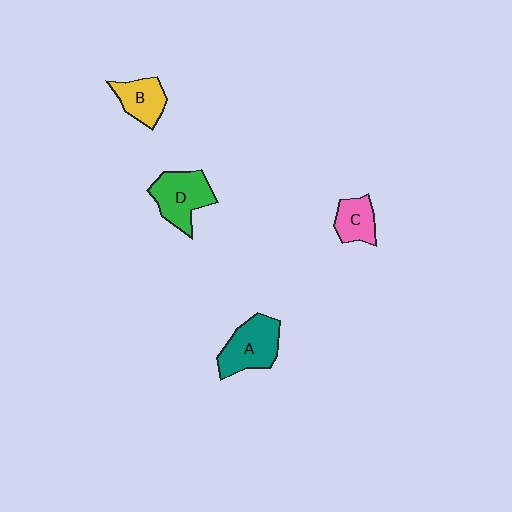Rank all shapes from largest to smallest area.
From largest to smallest: A (teal), D (green), B (yellow), C (pink).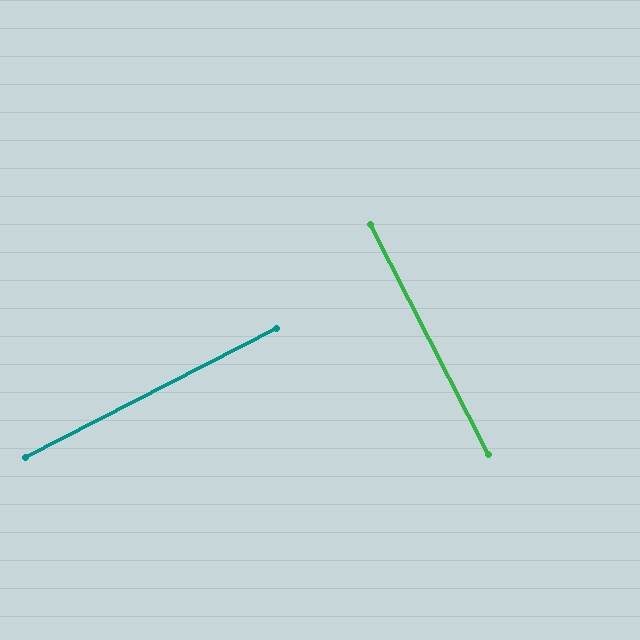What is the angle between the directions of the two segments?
Approximately 90 degrees.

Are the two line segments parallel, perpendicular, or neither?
Perpendicular — they meet at approximately 90°.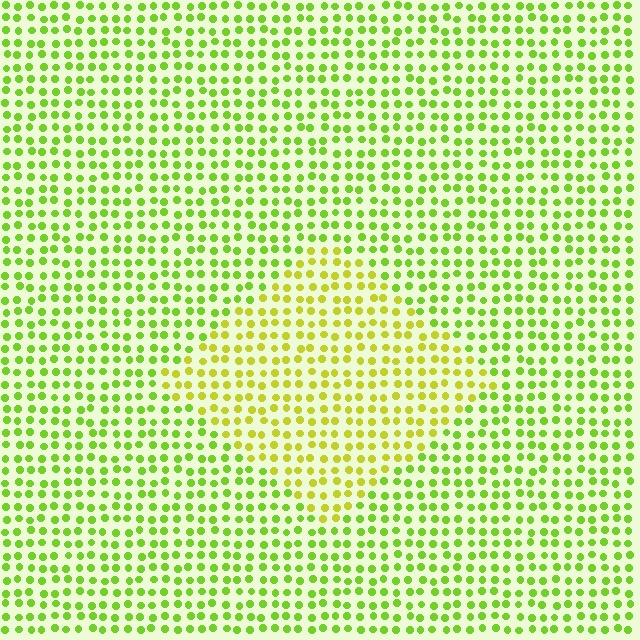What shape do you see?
I see a diamond.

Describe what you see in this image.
The image is filled with small lime elements in a uniform arrangement. A diamond-shaped region is visible where the elements are tinted to a slightly different hue, forming a subtle color boundary.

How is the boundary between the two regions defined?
The boundary is defined purely by a slight shift in hue (about 29 degrees). Spacing, size, and orientation are identical on both sides.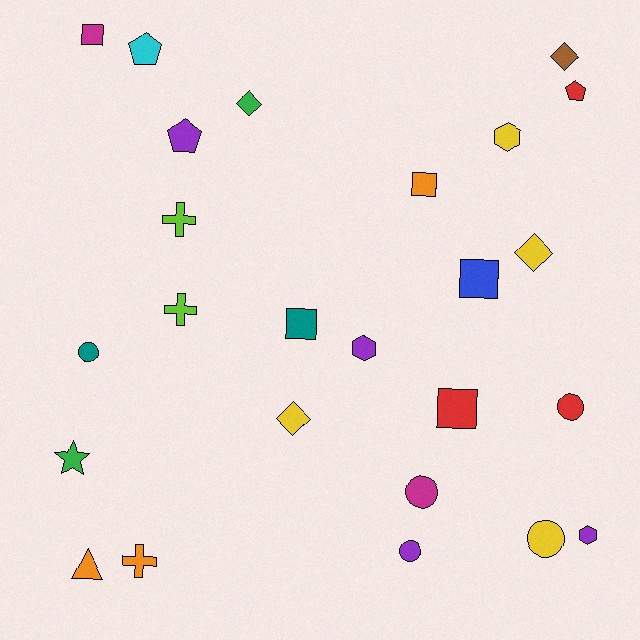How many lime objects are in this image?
There are 2 lime objects.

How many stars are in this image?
There is 1 star.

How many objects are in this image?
There are 25 objects.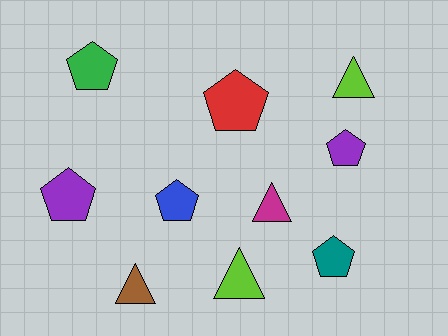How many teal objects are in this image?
There is 1 teal object.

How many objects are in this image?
There are 10 objects.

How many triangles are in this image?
There are 4 triangles.